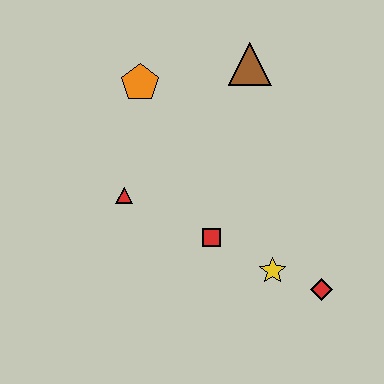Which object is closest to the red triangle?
The red square is closest to the red triangle.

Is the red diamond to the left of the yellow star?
No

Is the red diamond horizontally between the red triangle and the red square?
No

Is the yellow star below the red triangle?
Yes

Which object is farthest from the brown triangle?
The red diamond is farthest from the brown triangle.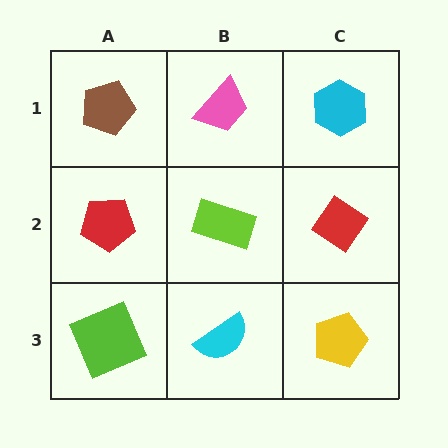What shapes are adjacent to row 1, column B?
A lime rectangle (row 2, column B), a brown pentagon (row 1, column A), a cyan hexagon (row 1, column C).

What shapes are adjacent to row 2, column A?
A brown pentagon (row 1, column A), a lime square (row 3, column A), a lime rectangle (row 2, column B).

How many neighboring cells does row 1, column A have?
2.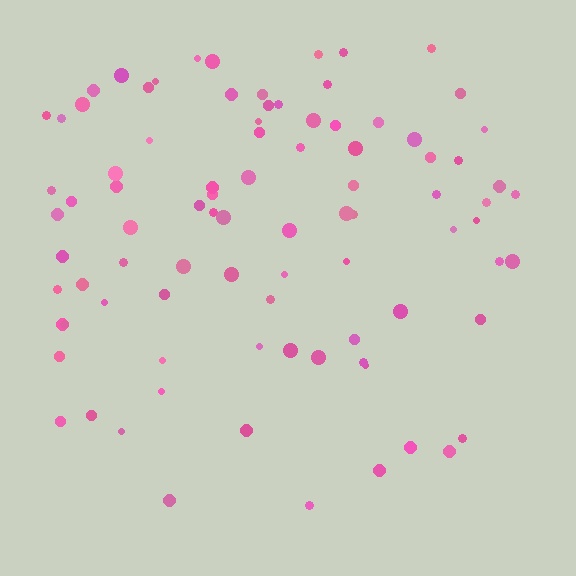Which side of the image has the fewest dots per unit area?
The bottom.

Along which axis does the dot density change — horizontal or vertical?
Vertical.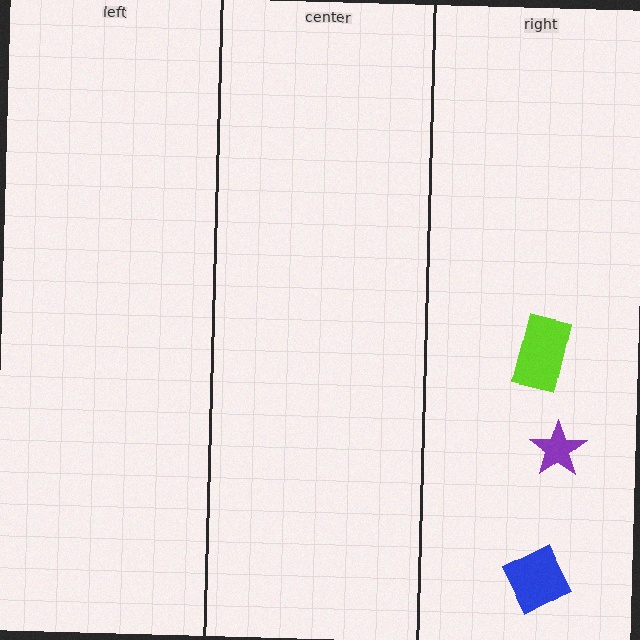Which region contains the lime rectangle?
The right region.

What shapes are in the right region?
The blue diamond, the purple star, the lime rectangle.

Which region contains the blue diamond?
The right region.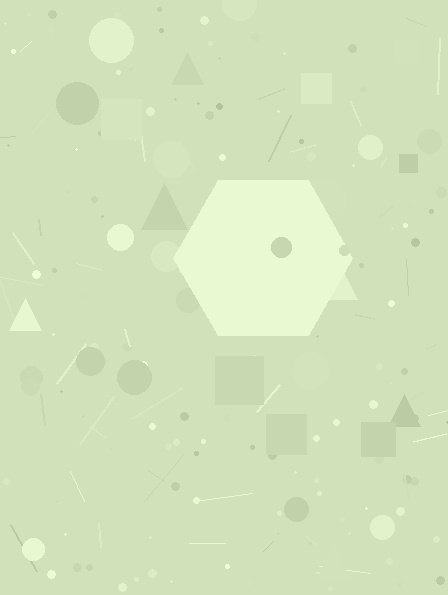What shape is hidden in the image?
A hexagon is hidden in the image.